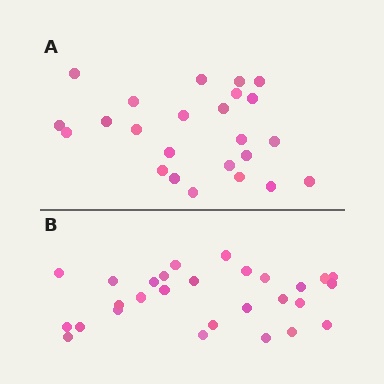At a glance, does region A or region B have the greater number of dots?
Region B (the bottom region) has more dots.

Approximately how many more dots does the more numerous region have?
Region B has about 4 more dots than region A.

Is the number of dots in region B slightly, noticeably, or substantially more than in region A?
Region B has only slightly more — the two regions are fairly close. The ratio is roughly 1.2 to 1.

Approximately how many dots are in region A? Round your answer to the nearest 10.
About 20 dots. (The exact count is 24, which rounds to 20.)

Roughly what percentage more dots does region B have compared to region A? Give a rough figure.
About 15% more.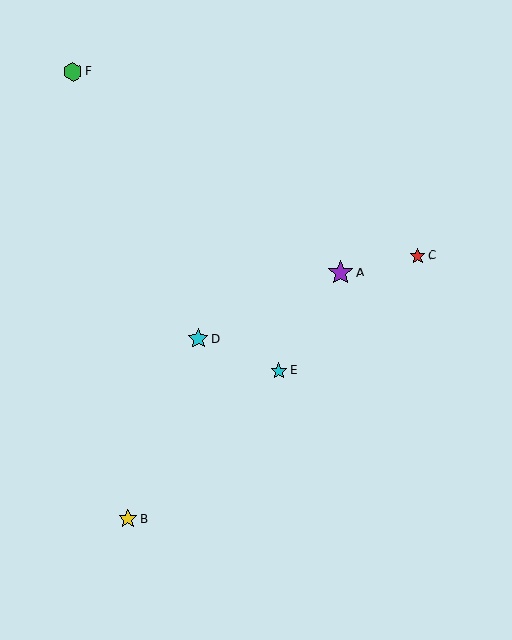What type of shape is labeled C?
Shape C is a red star.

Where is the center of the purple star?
The center of the purple star is at (341, 272).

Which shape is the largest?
The purple star (labeled A) is the largest.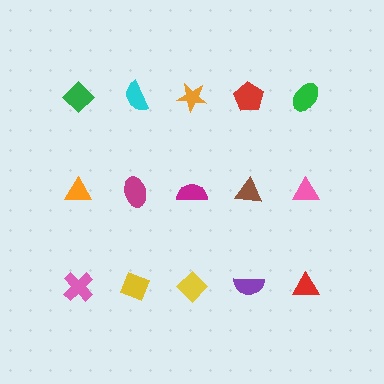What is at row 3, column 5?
A red triangle.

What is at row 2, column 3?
A magenta semicircle.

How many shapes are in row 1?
5 shapes.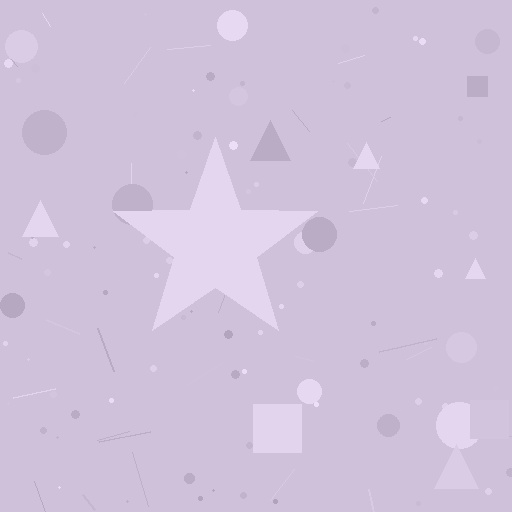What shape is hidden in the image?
A star is hidden in the image.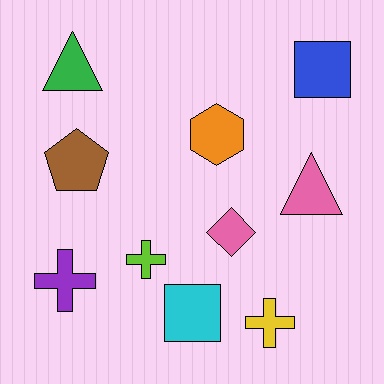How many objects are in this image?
There are 10 objects.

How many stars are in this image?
There are no stars.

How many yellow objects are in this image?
There is 1 yellow object.